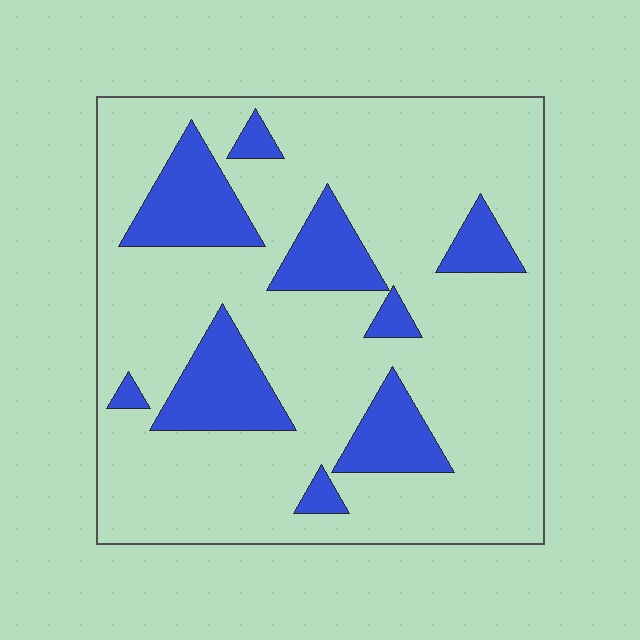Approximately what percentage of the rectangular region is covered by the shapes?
Approximately 20%.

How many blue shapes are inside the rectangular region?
9.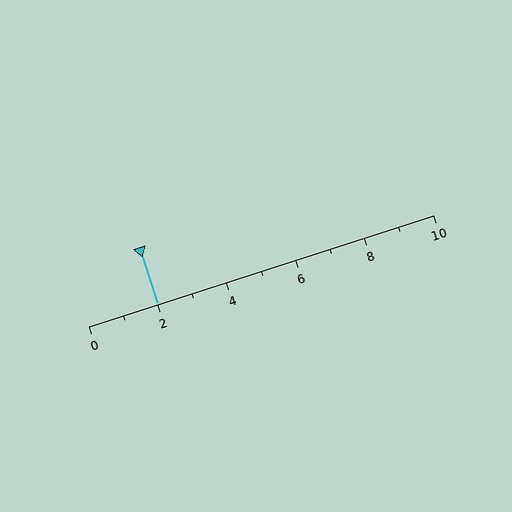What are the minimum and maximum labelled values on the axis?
The axis runs from 0 to 10.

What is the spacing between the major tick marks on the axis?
The major ticks are spaced 2 apart.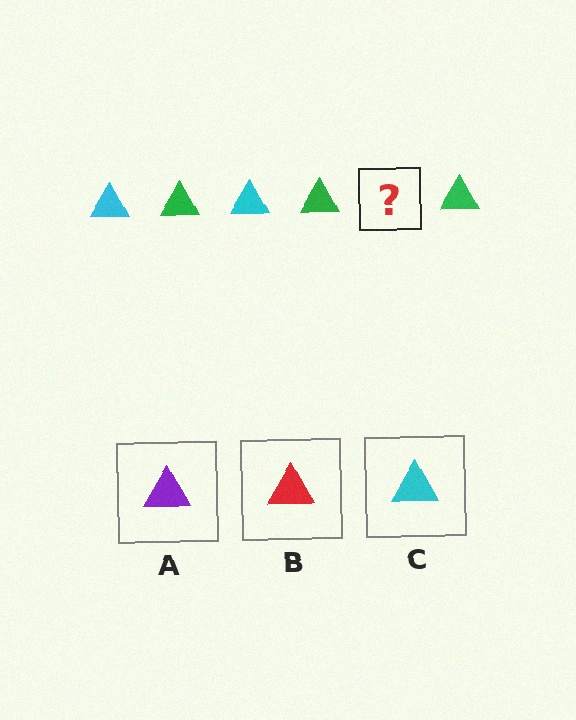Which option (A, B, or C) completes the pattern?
C.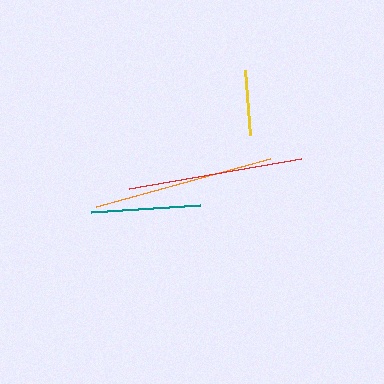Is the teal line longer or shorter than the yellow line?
The teal line is longer than the yellow line.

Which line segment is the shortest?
The yellow line is the shortest at approximately 65 pixels.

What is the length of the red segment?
The red segment is approximately 175 pixels long.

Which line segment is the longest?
The orange line is the longest at approximately 181 pixels.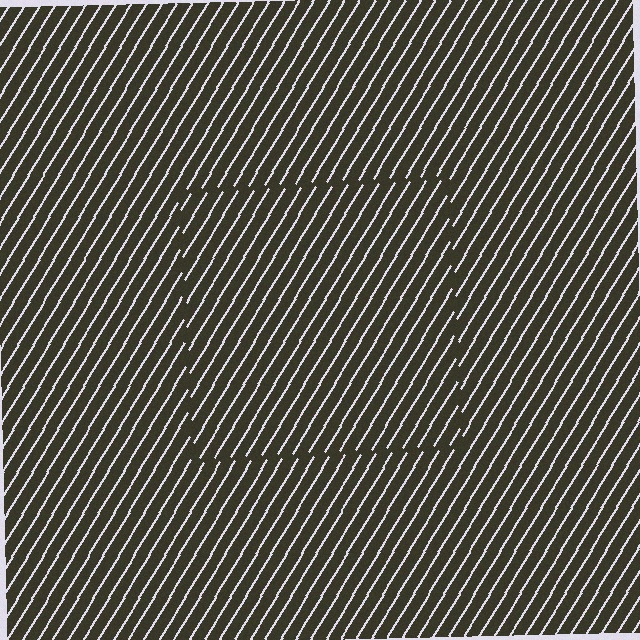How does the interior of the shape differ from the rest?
The interior of the shape contains the same grating, shifted by half a period — the contour is defined by the phase discontinuity where line-ends from the inner and outer gratings abut.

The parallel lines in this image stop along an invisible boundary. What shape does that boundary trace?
An illusory square. The interior of the shape contains the same grating, shifted by half a period — the contour is defined by the phase discontinuity where line-ends from the inner and outer gratings abut.